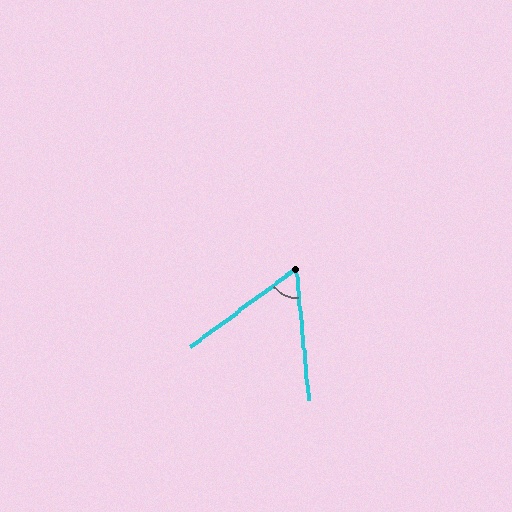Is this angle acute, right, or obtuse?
It is acute.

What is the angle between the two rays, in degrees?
Approximately 59 degrees.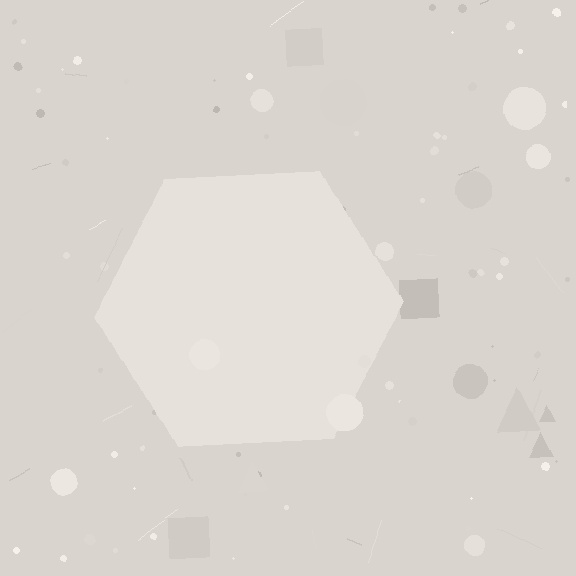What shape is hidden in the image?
A hexagon is hidden in the image.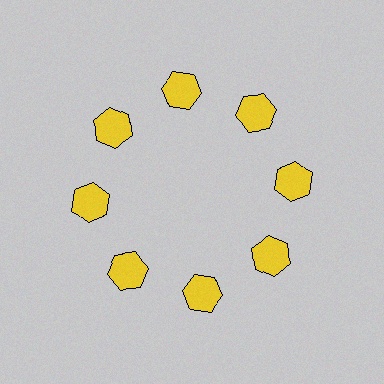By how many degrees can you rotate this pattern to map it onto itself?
The pattern maps onto itself every 45 degrees of rotation.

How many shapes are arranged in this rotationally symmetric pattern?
There are 8 shapes, arranged in 8 groups of 1.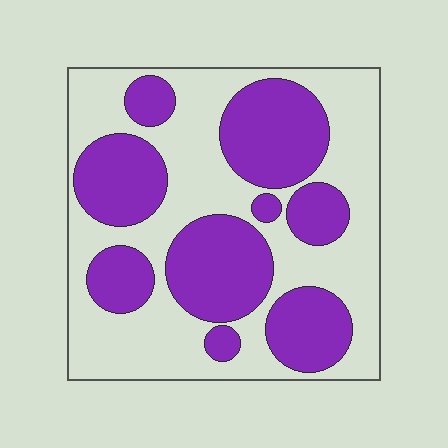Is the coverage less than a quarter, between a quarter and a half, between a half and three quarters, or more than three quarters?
Between a quarter and a half.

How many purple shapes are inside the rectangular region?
9.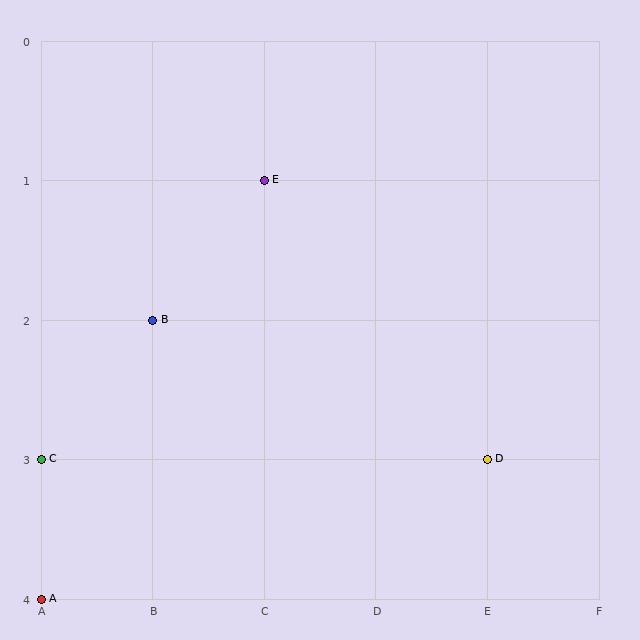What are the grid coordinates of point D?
Point D is at grid coordinates (E, 3).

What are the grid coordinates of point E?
Point E is at grid coordinates (C, 1).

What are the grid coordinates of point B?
Point B is at grid coordinates (B, 2).